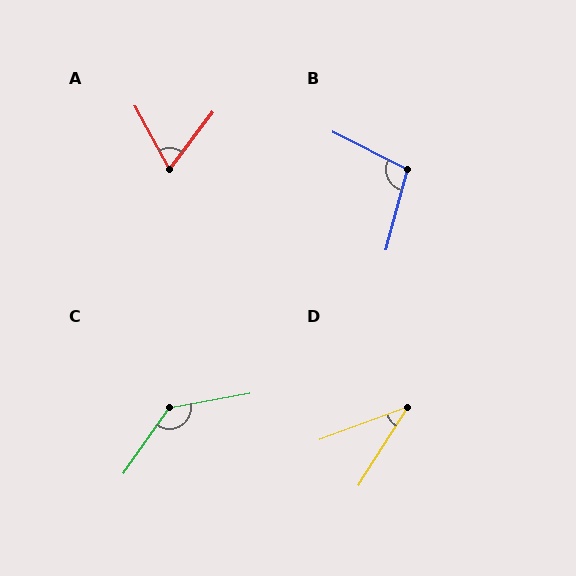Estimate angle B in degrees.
Approximately 102 degrees.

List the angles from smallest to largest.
D (37°), A (66°), B (102°), C (135°).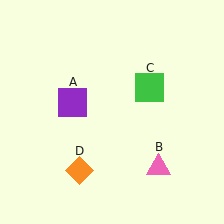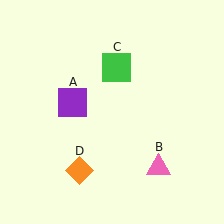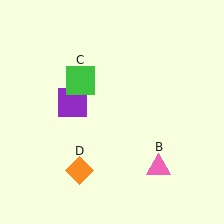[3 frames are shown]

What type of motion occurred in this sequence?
The green square (object C) rotated counterclockwise around the center of the scene.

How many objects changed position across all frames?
1 object changed position: green square (object C).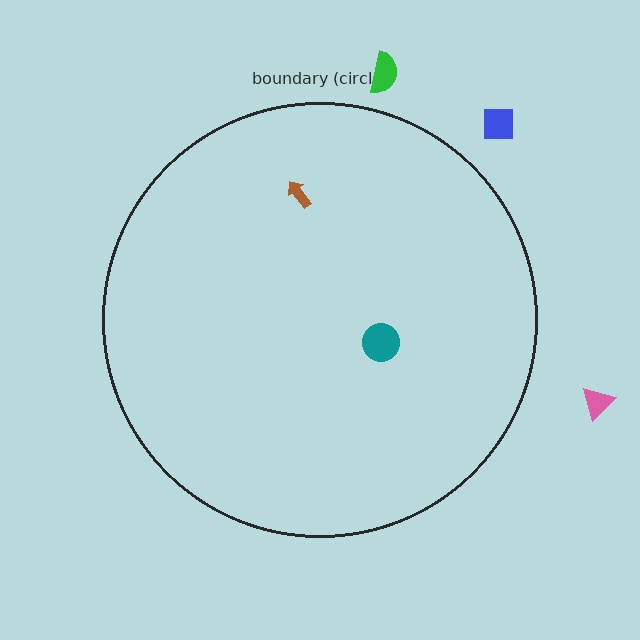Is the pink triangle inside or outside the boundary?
Outside.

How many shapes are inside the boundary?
2 inside, 3 outside.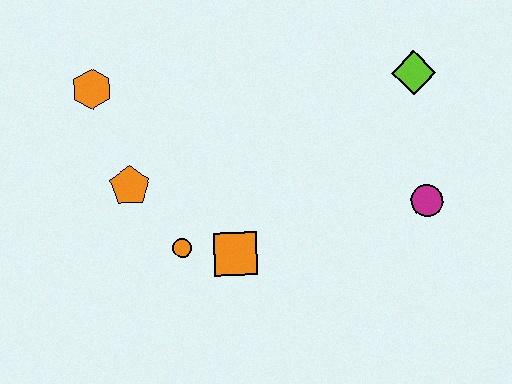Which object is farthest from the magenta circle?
The orange hexagon is farthest from the magenta circle.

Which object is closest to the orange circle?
The orange square is closest to the orange circle.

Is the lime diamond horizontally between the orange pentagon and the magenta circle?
Yes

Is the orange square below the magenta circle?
Yes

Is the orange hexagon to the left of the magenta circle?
Yes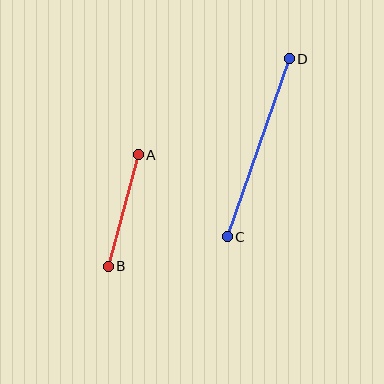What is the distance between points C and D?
The distance is approximately 189 pixels.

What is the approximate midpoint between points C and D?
The midpoint is at approximately (258, 148) pixels.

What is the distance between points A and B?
The distance is approximately 116 pixels.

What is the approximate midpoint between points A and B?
The midpoint is at approximately (123, 210) pixels.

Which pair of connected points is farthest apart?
Points C and D are farthest apart.